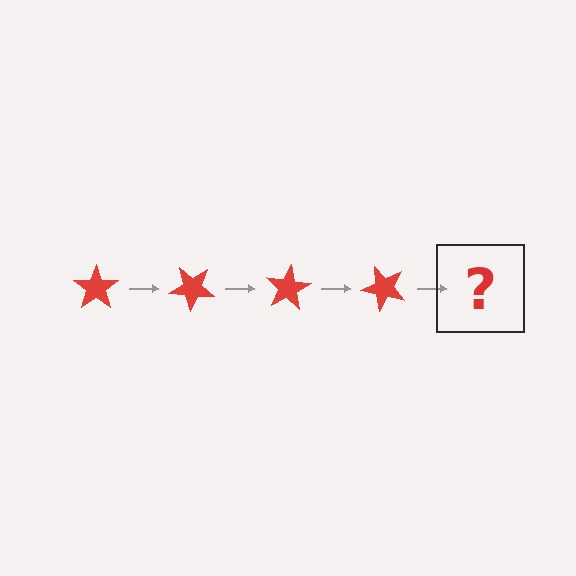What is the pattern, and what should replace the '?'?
The pattern is that the star rotates 40 degrees each step. The '?' should be a red star rotated 160 degrees.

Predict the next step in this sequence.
The next step is a red star rotated 160 degrees.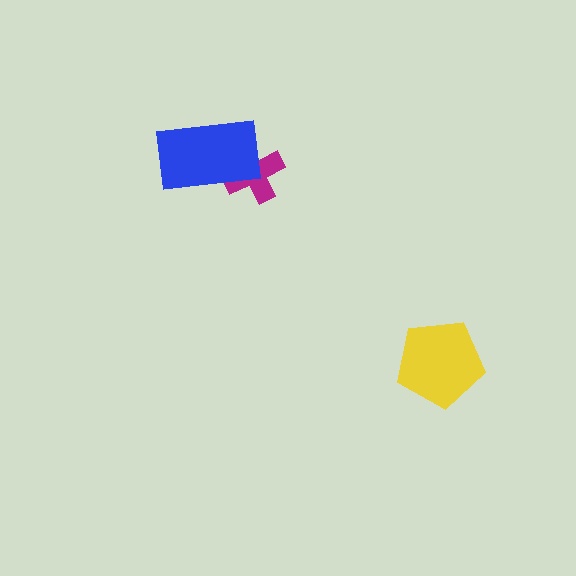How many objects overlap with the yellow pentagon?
0 objects overlap with the yellow pentagon.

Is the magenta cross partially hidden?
Yes, it is partially covered by another shape.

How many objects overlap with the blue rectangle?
1 object overlaps with the blue rectangle.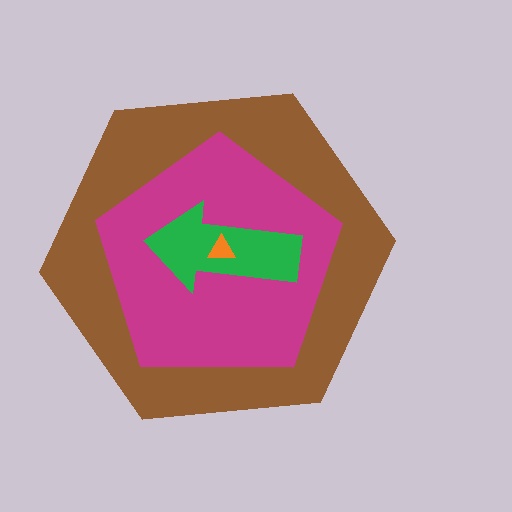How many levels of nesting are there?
4.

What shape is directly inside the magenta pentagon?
The green arrow.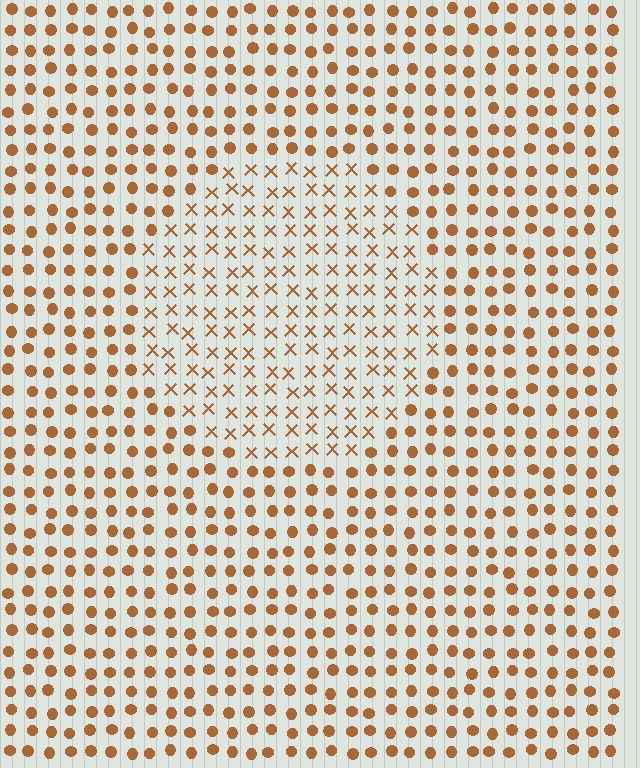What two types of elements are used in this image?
The image uses X marks inside the circle region and circles outside it.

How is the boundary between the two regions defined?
The boundary is defined by a change in element shape: X marks inside vs. circles outside. All elements share the same color and spacing.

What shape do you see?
I see a circle.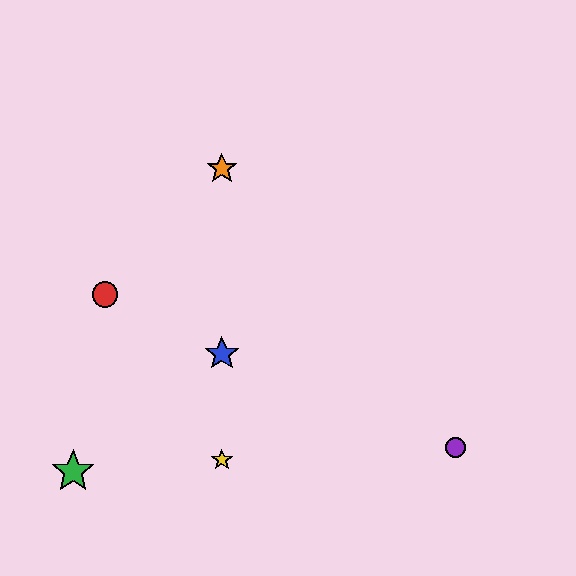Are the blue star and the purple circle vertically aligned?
No, the blue star is at x≈222 and the purple circle is at x≈455.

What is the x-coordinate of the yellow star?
The yellow star is at x≈222.